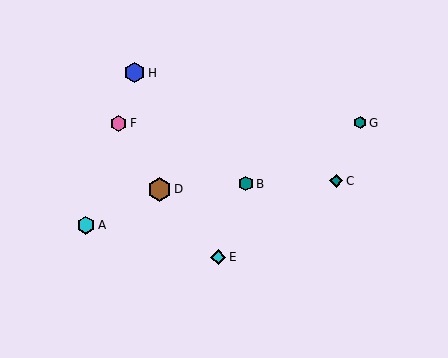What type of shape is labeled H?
Shape H is a blue hexagon.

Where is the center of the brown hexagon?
The center of the brown hexagon is at (159, 189).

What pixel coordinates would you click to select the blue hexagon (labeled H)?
Click at (135, 73) to select the blue hexagon H.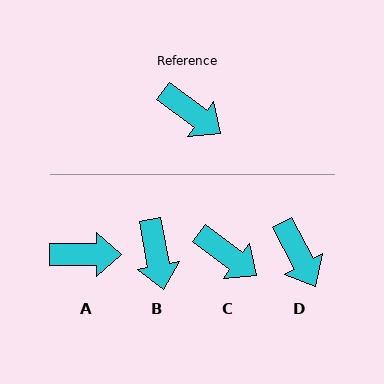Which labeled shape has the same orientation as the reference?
C.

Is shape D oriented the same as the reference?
No, it is off by about 25 degrees.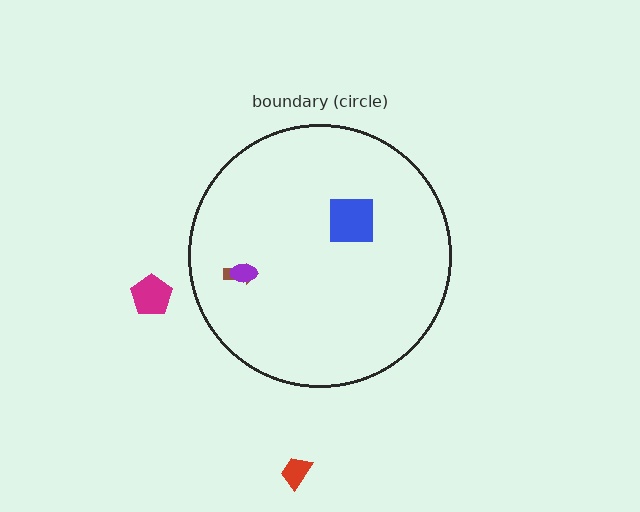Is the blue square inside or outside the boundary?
Inside.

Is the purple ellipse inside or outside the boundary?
Inside.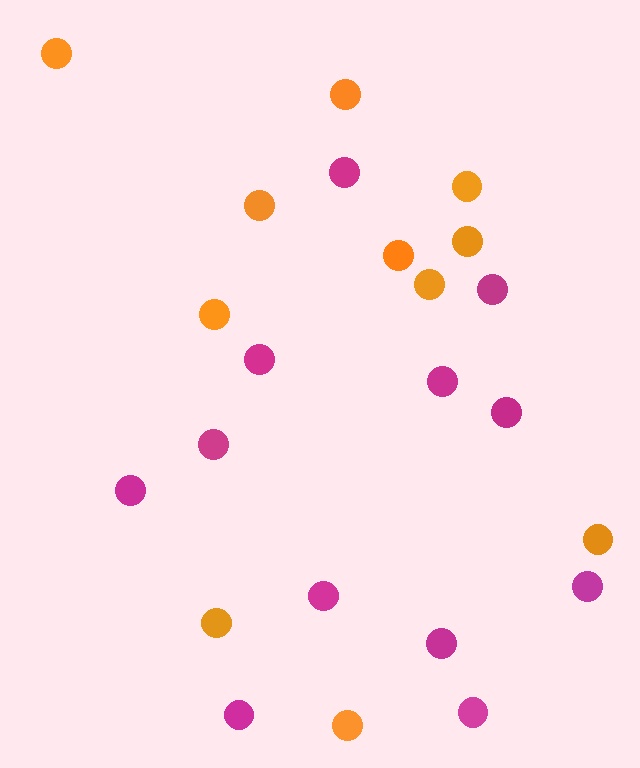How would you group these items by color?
There are 2 groups: one group of orange circles (11) and one group of magenta circles (12).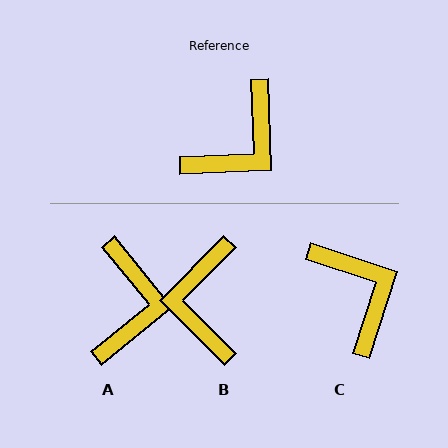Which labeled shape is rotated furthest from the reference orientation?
B, about 137 degrees away.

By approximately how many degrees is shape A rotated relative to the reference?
Approximately 37 degrees counter-clockwise.